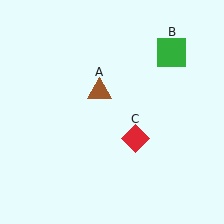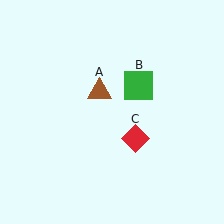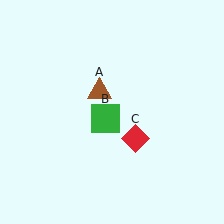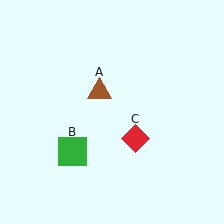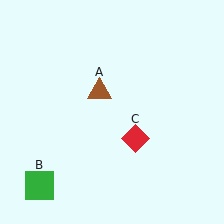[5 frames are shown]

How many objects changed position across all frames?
1 object changed position: green square (object B).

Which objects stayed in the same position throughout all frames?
Brown triangle (object A) and red diamond (object C) remained stationary.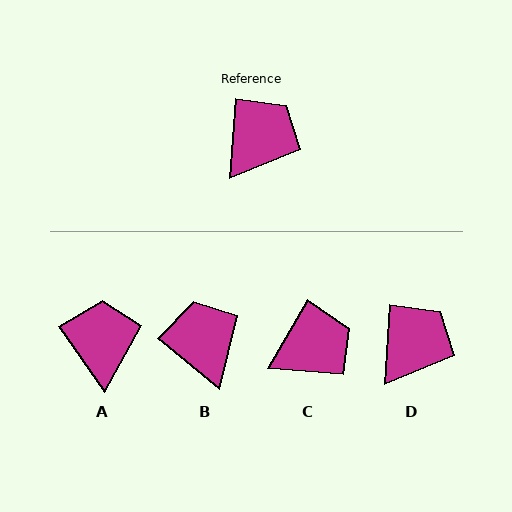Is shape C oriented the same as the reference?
No, it is off by about 26 degrees.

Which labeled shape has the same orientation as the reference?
D.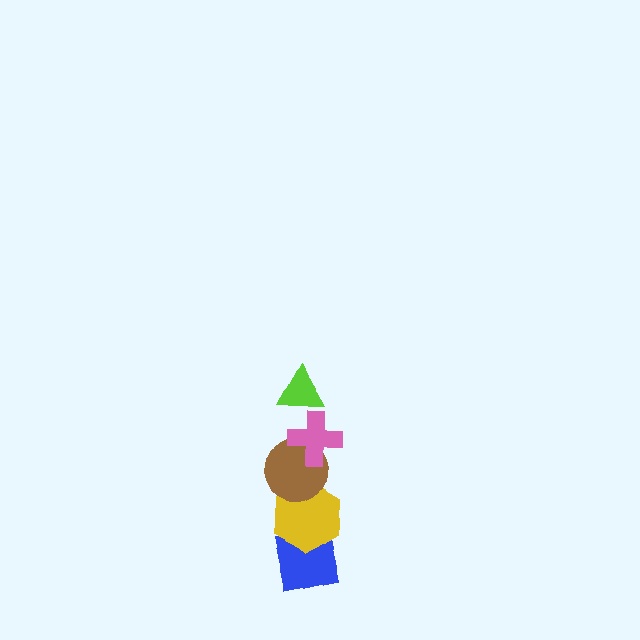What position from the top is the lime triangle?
The lime triangle is 1st from the top.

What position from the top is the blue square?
The blue square is 5th from the top.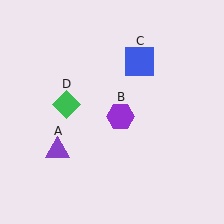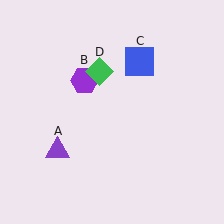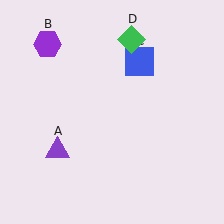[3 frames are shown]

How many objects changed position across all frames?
2 objects changed position: purple hexagon (object B), green diamond (object D).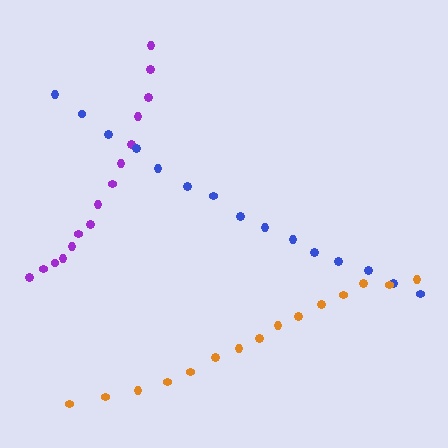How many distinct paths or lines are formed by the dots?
There are 3 distinct paths.